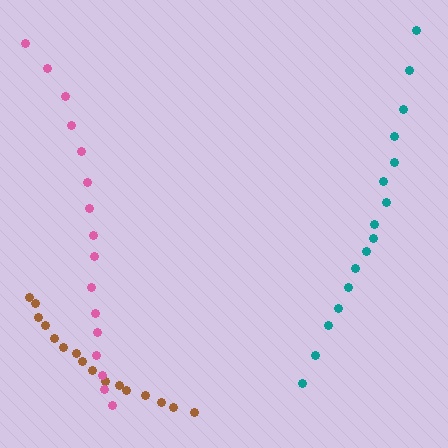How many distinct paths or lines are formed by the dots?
There are 3 distinct paths.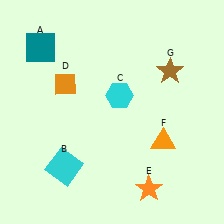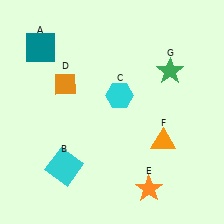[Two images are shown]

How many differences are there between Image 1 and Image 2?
There is 1 difference between the two images.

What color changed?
The star (G) changed from brown in Image 1 to green in Image 2.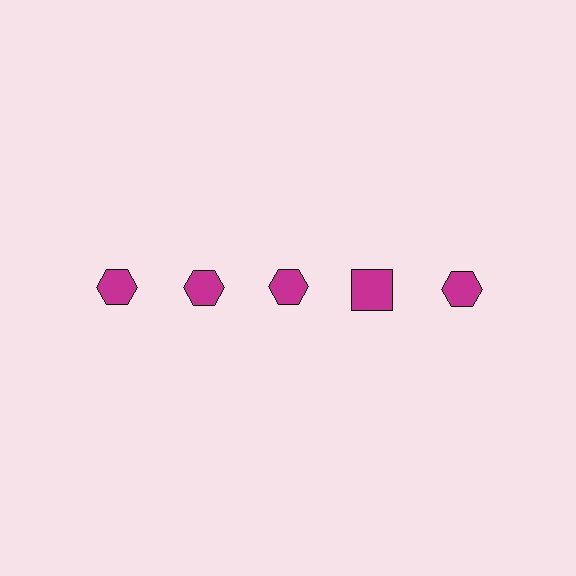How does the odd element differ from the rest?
It has a different shape: square instead of hexagon.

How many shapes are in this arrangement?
There are 5 shapes arranged in a grid pattern.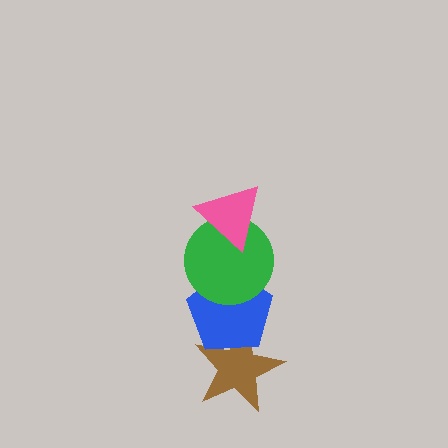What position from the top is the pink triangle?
The pink triangle is 1st from the top.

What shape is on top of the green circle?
The pink triangle is on top of the green circle.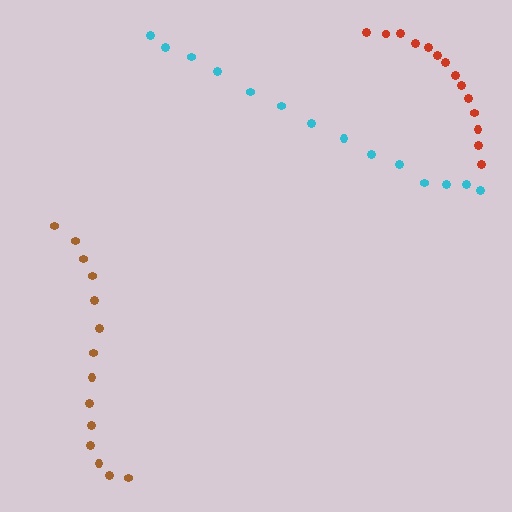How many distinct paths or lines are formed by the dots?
There are 3 distinct paths.